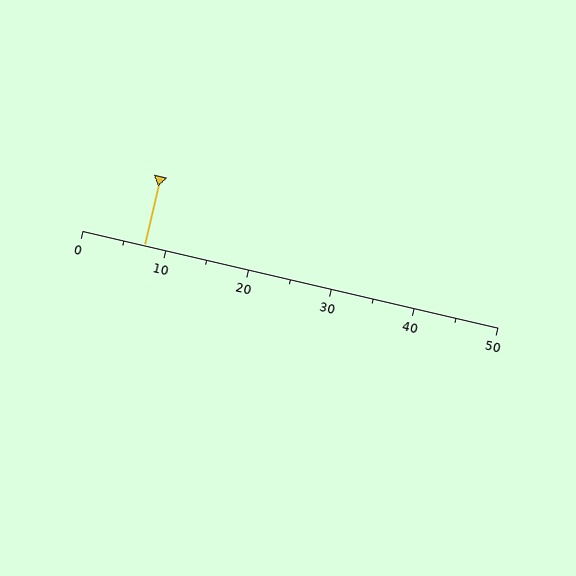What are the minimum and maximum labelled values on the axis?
The axis runs from 0 to 50.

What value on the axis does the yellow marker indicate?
The marker indicates approximately 7.5.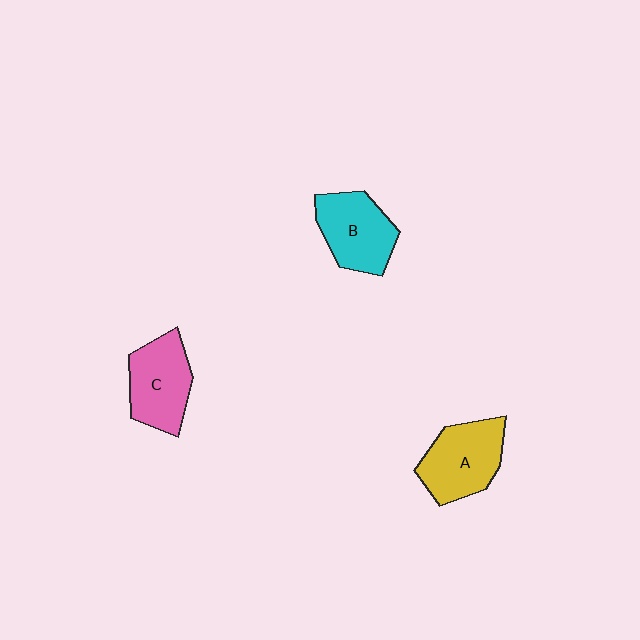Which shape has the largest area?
Shape A (yellow).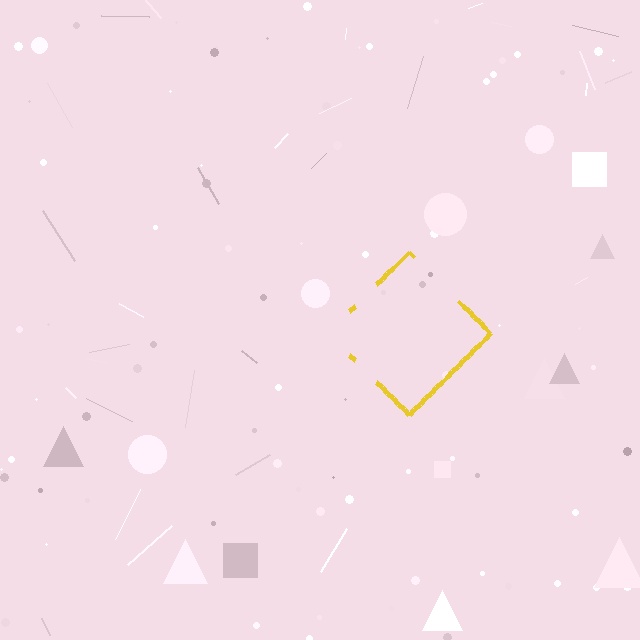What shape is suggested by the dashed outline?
The dashed outline suggests a diamond.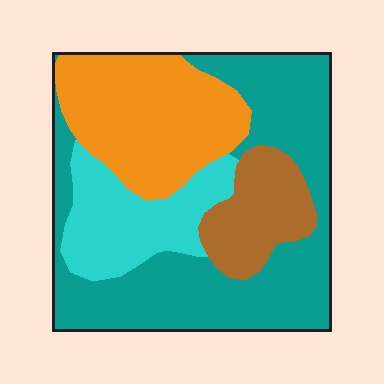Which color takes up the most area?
Teal, at roughly 45%.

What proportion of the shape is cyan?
Cyan takes up less than a quarter of the shape.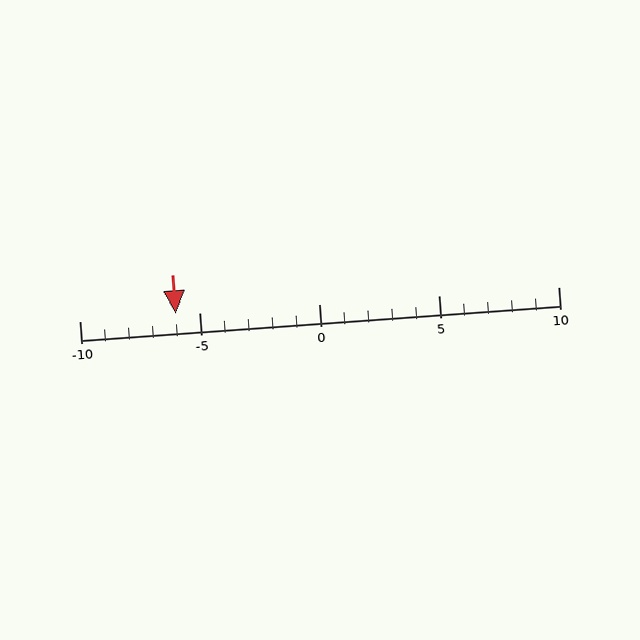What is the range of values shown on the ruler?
The ruler shows values from -10 to 10.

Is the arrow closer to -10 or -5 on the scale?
The arrow is closer to -5.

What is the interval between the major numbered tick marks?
The major tick marks are spaced 5 units apart.